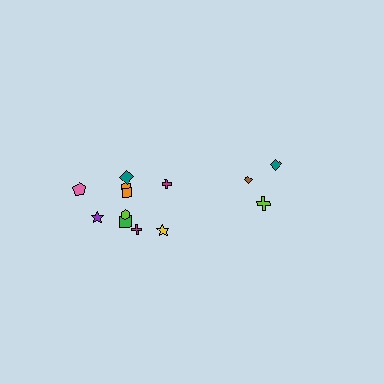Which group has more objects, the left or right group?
The left group.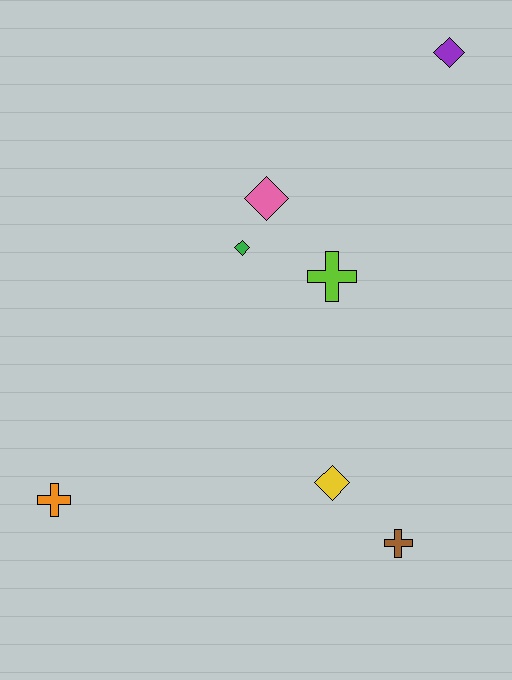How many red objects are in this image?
There are no red objects.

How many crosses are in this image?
There are 3 crosses.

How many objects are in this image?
There are 7 objects.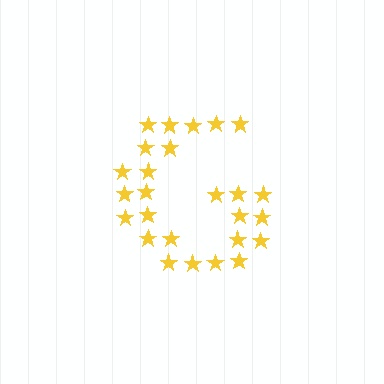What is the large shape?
The large shape is the letter G.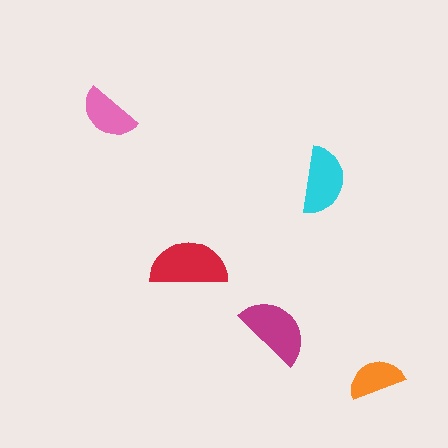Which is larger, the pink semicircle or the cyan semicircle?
The cyan one.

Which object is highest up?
The pink semicircle is topmost.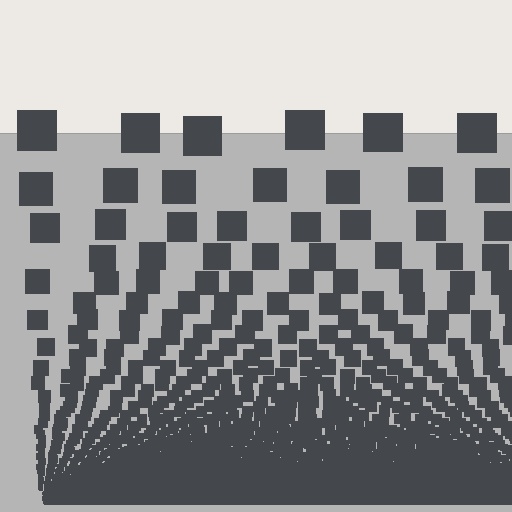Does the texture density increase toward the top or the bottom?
Density increases toward the bottom.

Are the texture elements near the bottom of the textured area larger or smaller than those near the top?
Smaller. The gradient is inverted — elements near the bottom are smaller and denser.